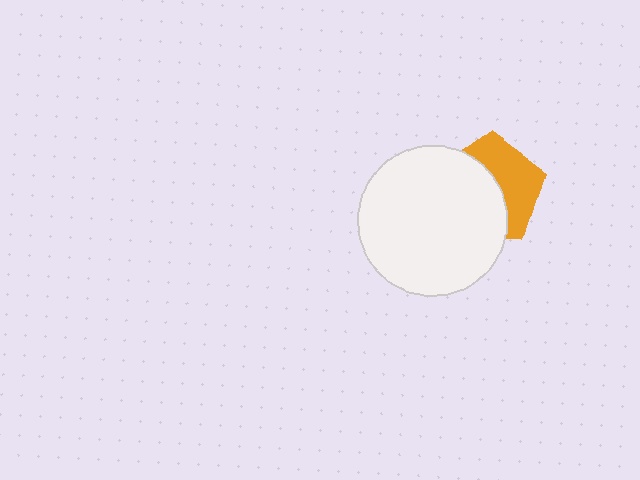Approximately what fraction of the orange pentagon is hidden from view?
Roughly 55% of the orange pentagon is hidden behind the white circle.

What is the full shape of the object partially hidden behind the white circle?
The partially hidden object is an orange pentagon.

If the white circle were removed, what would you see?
You would see the complete orange pentagon.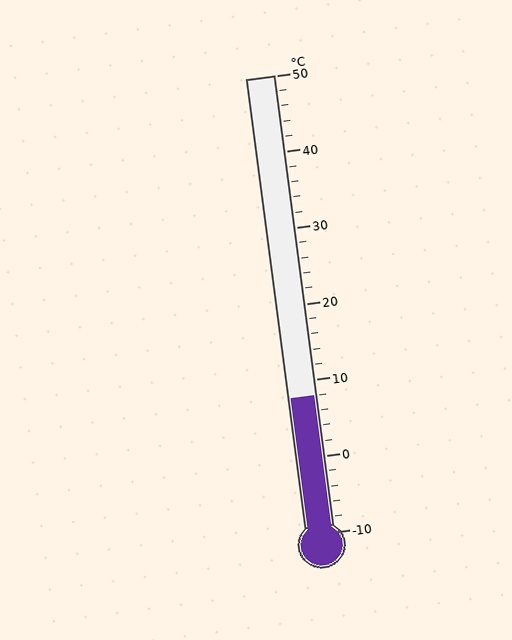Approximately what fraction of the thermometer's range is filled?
The thermometer is filled to approximately 30% of its range.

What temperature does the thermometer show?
The thermometer shows approximately 8°C.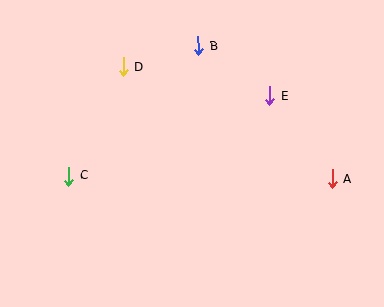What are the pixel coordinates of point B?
Point B is at (198, 46).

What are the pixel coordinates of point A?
Point A is at (332, 179).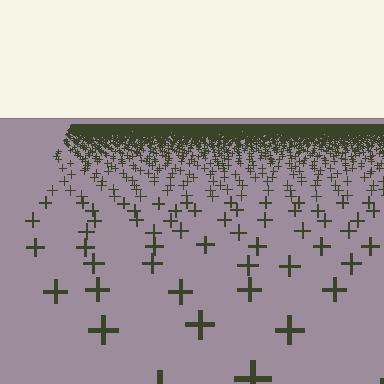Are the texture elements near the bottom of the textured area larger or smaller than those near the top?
Larger. Near the bottom, elements are closer to the viewer and appear at a bigger on-screen size.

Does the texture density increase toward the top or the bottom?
Density increases toward the top.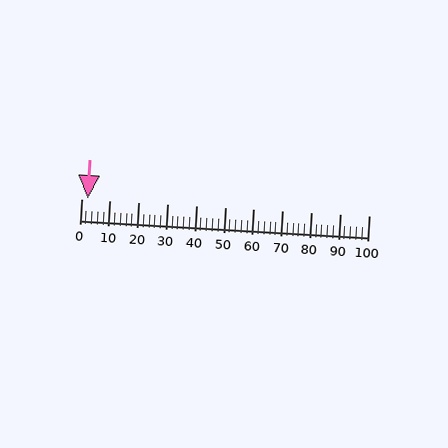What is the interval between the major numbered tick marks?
The major tick marks are spaced 10 units apart.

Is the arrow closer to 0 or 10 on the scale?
The arrow is closer to 0.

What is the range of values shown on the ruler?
The ruler shows values from 0 to 100.